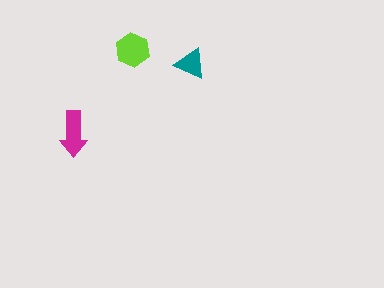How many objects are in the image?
There are 3 objects in the image.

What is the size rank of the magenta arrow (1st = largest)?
2nd.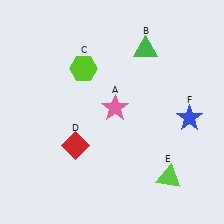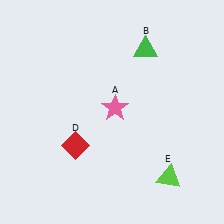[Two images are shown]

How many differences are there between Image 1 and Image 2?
There are 2 differences between the two images.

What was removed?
The lime hexagon (C), the blue star (F) were removed in Image 2.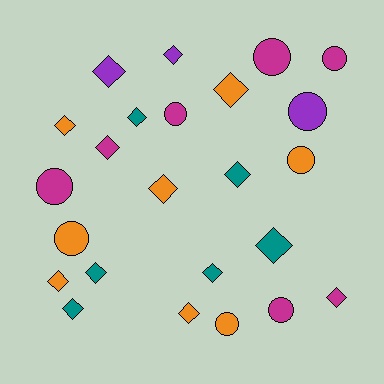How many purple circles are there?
There is 1 purple circle.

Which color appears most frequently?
Orange, with 8 objects.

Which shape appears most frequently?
Diamond, with 15 objects.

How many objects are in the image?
There are 24 objects.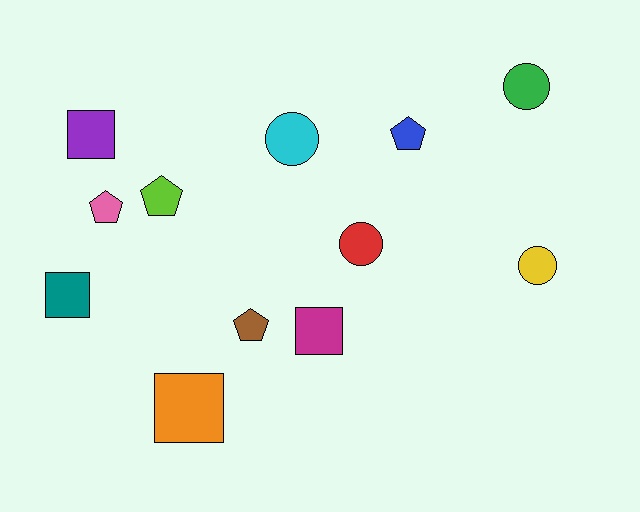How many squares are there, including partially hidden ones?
There are 4 squares.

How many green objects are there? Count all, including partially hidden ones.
There is 1 green object.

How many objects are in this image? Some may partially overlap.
There are 12 objects.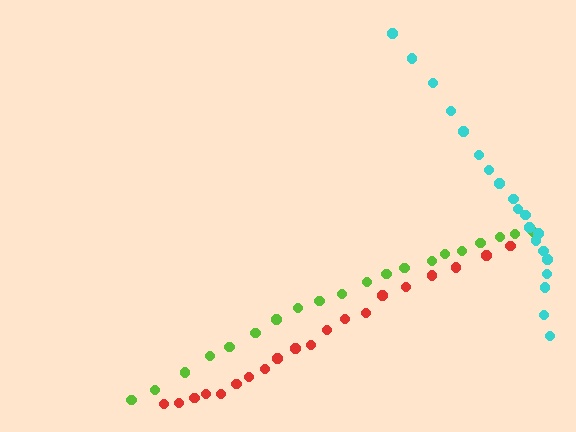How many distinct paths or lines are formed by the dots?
There are 3 distinct paths.